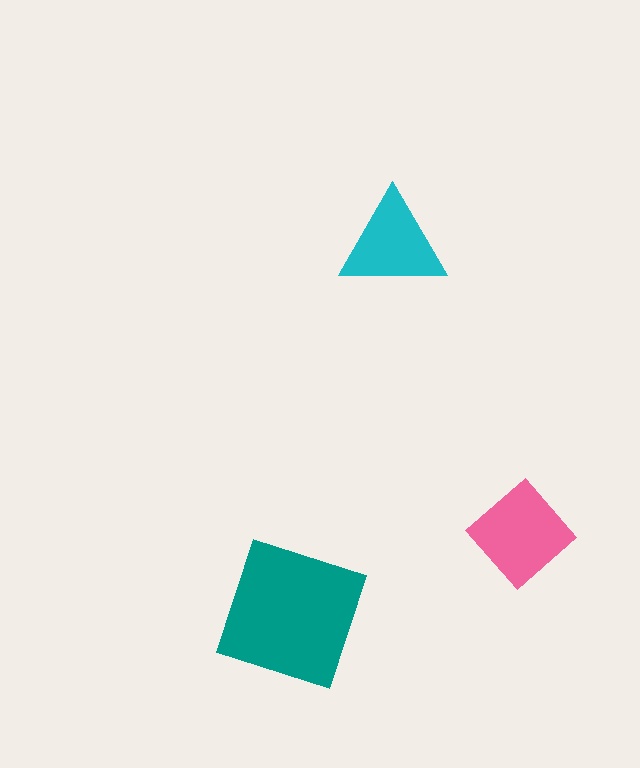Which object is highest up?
The cyan triangle is topmost.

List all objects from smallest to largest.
The cyan triangle, the pink diamond, the teal square.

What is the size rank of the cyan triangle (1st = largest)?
3rd.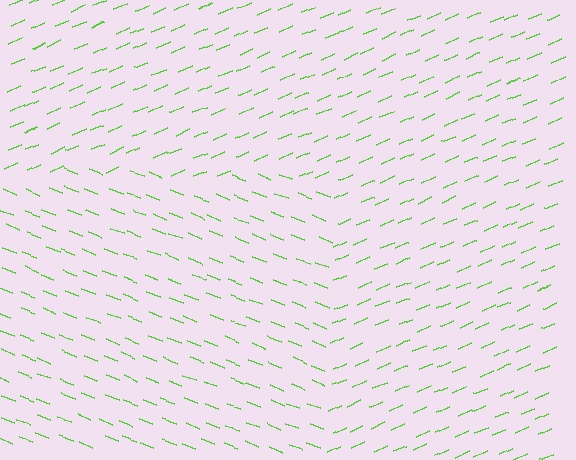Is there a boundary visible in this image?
Yes, there is a texture boundary formed by a change in line orientation.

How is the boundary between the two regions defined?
The boundary is defined purely by a change in line orientation (approximately 45 degrees difference). All lines are the same color and thickness.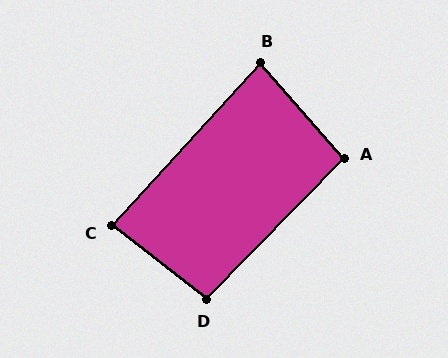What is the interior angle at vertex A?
Approximately 95 degrees (approximately right).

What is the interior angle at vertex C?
Approximately 85 degrees (approximately right).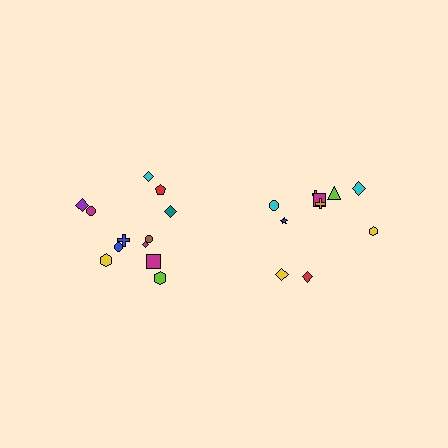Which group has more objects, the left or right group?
The left group.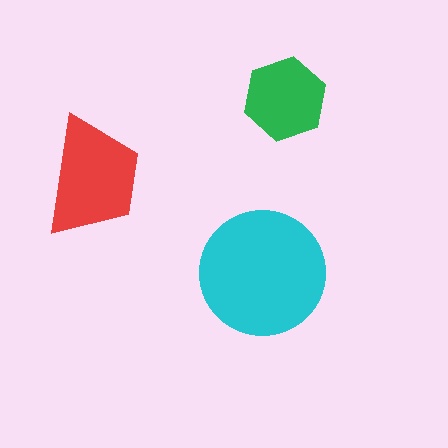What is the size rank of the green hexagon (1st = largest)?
3rd.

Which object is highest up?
The green hexagon is topmost.